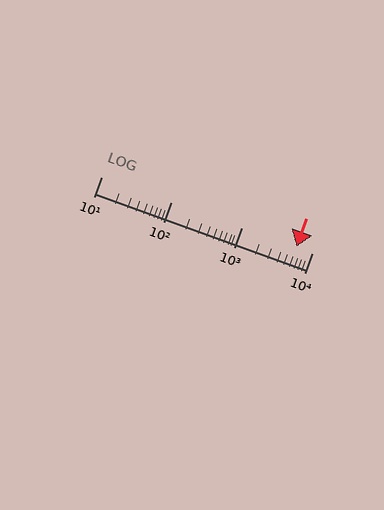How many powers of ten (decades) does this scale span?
The scale spans 3 decades, from 10 to 10000.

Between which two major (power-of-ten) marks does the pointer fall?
The pointer is between 1000 and 10000.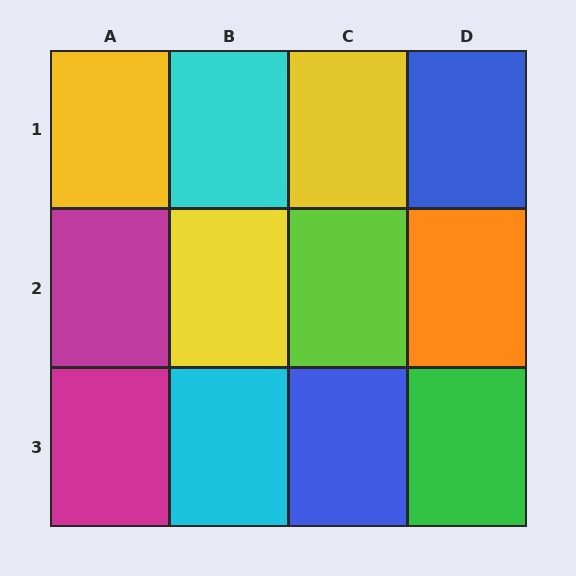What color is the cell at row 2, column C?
Lime.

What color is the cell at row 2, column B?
Yellow.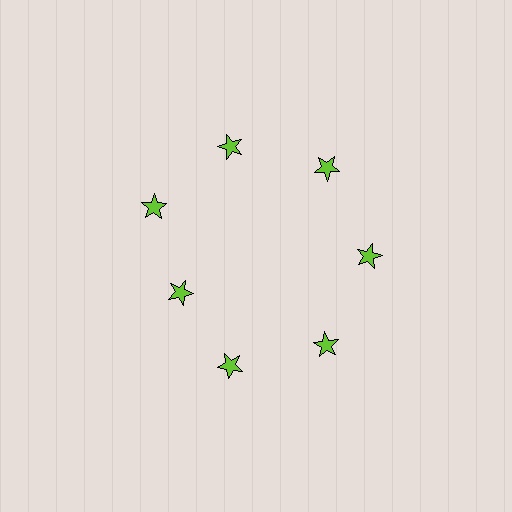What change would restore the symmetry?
The symmetry would be restored by moving it outward, back onto the ring so that all 7 stars sit at equal angles and equal distance from the center.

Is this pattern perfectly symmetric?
No. The 7 lime stars are arranged in a ring, but one element near the 8 o'clock position is pulled inward toward the center, breaking the 7-fold rotational symmetry.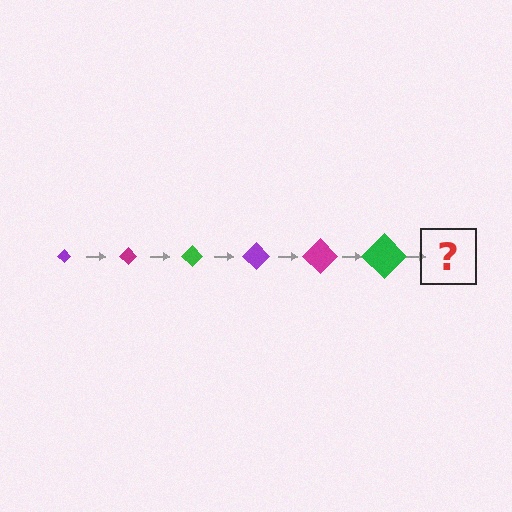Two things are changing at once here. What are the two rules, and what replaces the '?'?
The two rules are that the diamond grows larger each step and the color cycles through purple, magenta, and green. The '?' should be a purple diamond, larger than the previous one.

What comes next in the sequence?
The next element should be a purple diamond, larger than the previous one.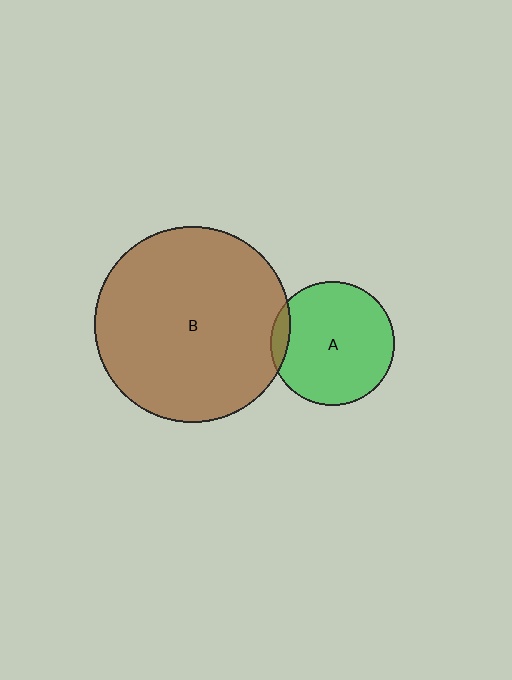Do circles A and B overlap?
Yes.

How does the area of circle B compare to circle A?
Approximately 2.5 times.